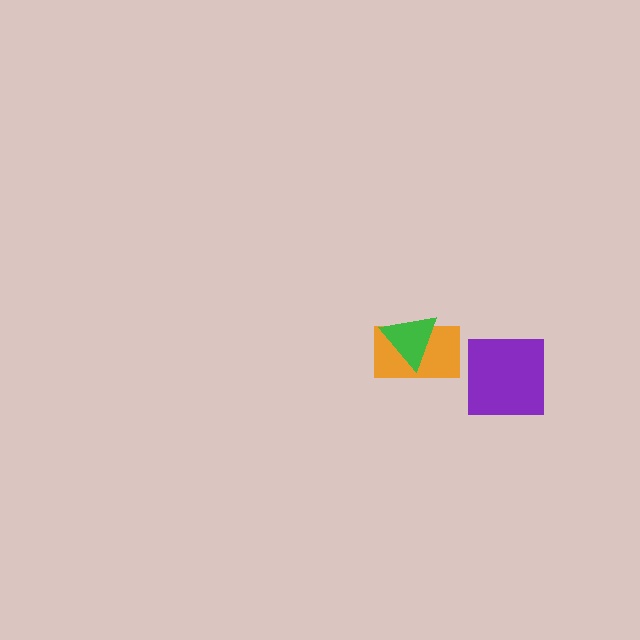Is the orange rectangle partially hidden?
Yes, it is partially covered by another shape.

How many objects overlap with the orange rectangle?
1 object overlaps with the orange rectangle.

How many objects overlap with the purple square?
0 objects overlap with the purple square.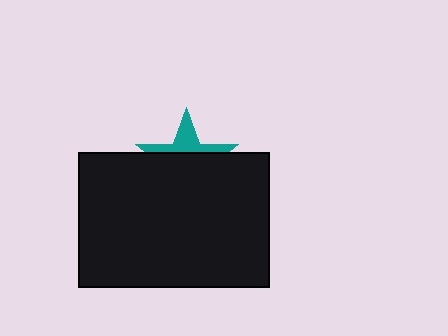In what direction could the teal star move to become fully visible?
The teal star could move up. That would shift it out from behind the black rectangle entirely.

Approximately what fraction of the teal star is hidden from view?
Roughly 65% of the teal star is hidden behind the black rectangle.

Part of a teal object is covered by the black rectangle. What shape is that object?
It is a star.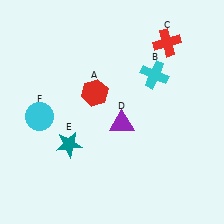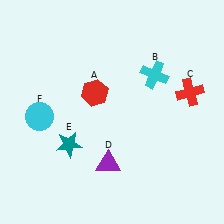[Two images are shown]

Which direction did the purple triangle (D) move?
The purple triangle (D) moved down.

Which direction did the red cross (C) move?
The red cross (C) moved down.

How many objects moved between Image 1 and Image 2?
2 objects moved between the two images.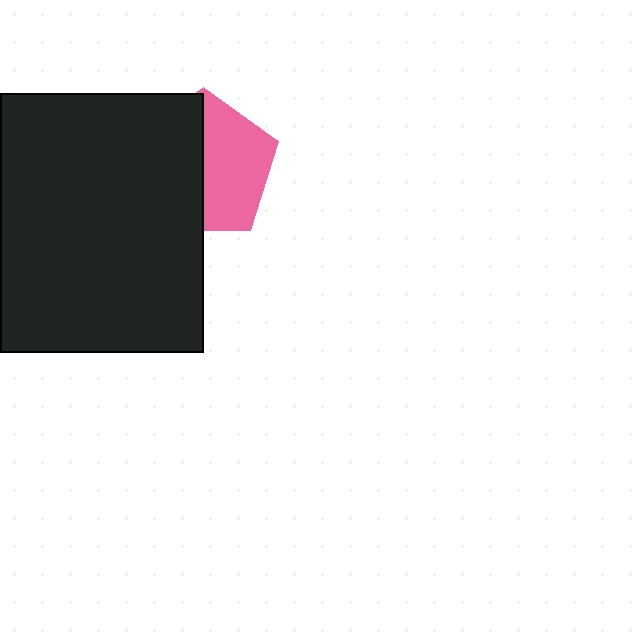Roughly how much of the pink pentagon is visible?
About half of it is visible (roughly 50%).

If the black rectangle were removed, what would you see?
You would see the complete pink pentagon.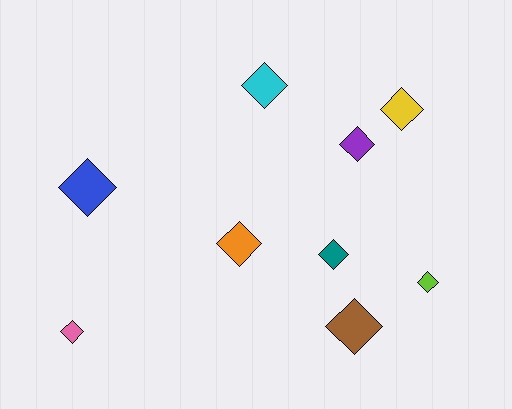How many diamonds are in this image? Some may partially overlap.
There are 9 diamonds.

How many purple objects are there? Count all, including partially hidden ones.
There is 1 purple object.